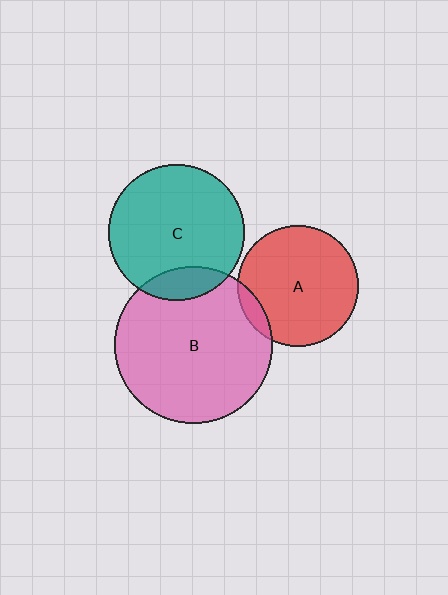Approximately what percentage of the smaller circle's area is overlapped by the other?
Approximately 10%.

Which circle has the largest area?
Circle B (pink).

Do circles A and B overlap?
Yes.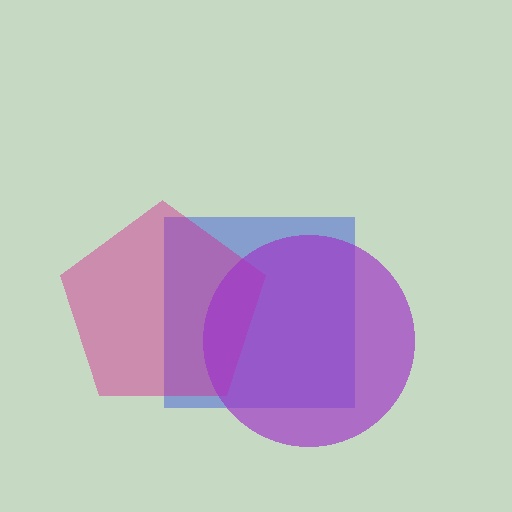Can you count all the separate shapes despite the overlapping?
Yes, there are 3 separate shapes.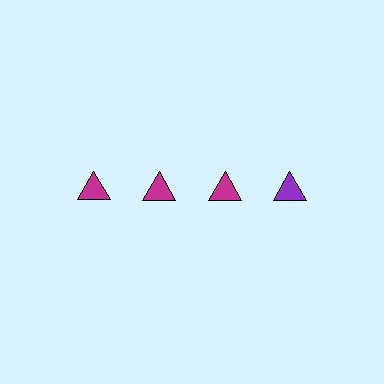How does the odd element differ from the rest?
It has a different color: purple instead of magenta.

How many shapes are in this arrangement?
There are 4 shapes arranged in a grid pattern.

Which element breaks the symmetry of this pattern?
The purple triangle in the top row, second from right column breaks the symmetry. All other shapes are magenta triangles.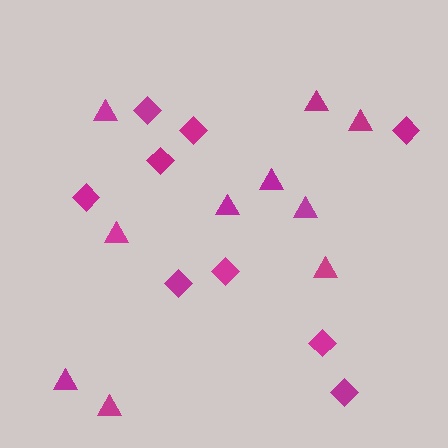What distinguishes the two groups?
There are 2 groups: one group of triangles (10) and one group of diamonds (9).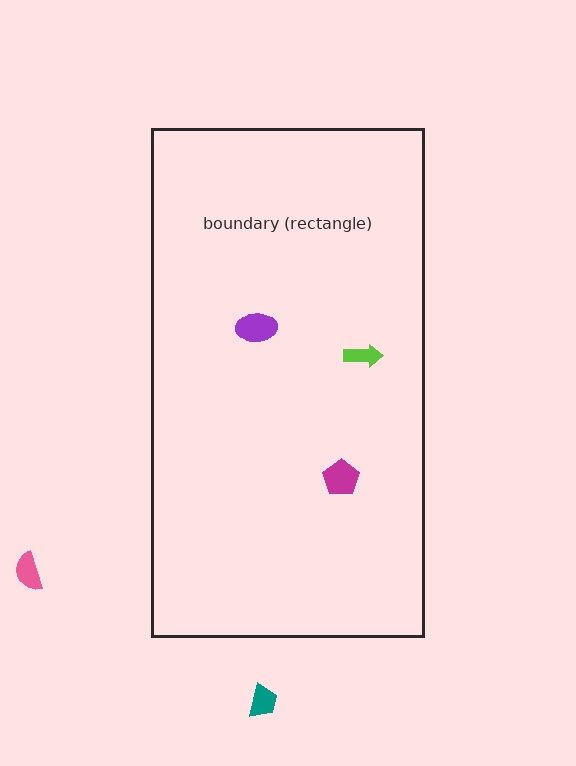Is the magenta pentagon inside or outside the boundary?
Inside.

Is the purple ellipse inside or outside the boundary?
Inside.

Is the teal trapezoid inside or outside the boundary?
Outside.